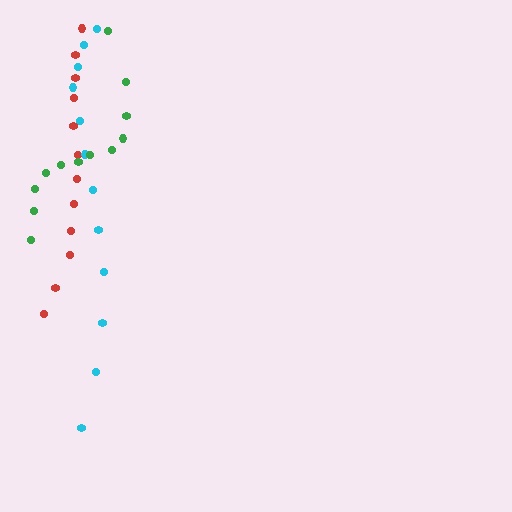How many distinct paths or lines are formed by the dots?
There are 3 distinct paths.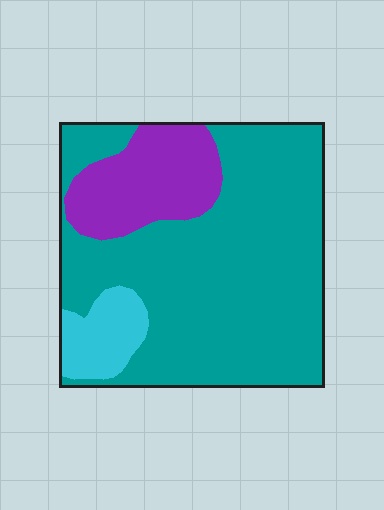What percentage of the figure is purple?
Purple covers about 20% of the figure.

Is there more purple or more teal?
Teal.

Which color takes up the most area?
Teal, at roughly 75%.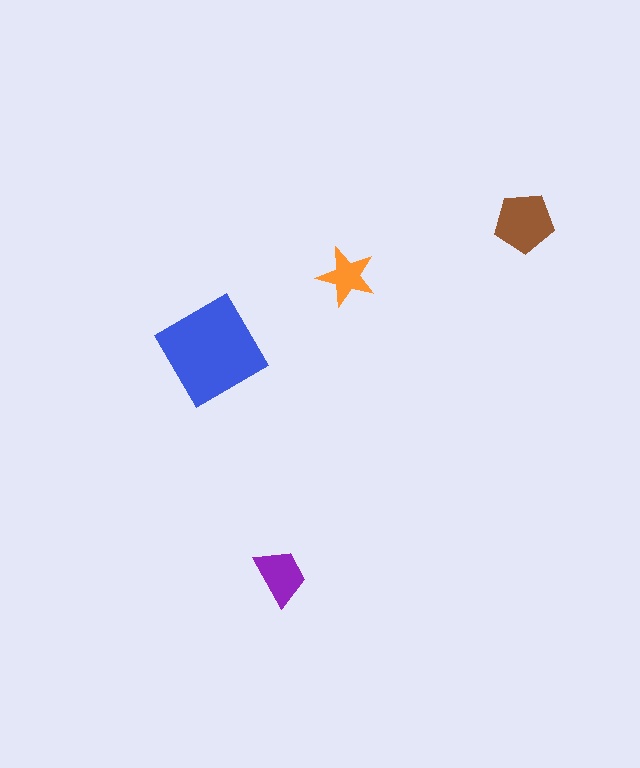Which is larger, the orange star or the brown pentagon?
The brown pentagon.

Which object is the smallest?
The orange star.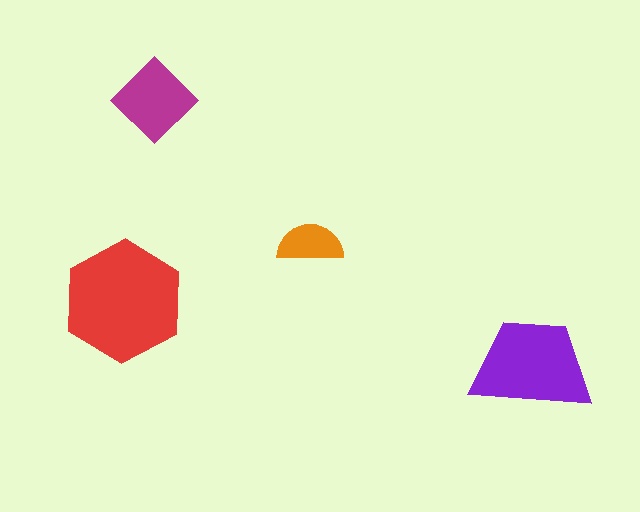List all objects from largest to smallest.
The red hexagon, the purple trapezoid, the magenta diamond, the orange semicircle.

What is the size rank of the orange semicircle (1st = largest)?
4th.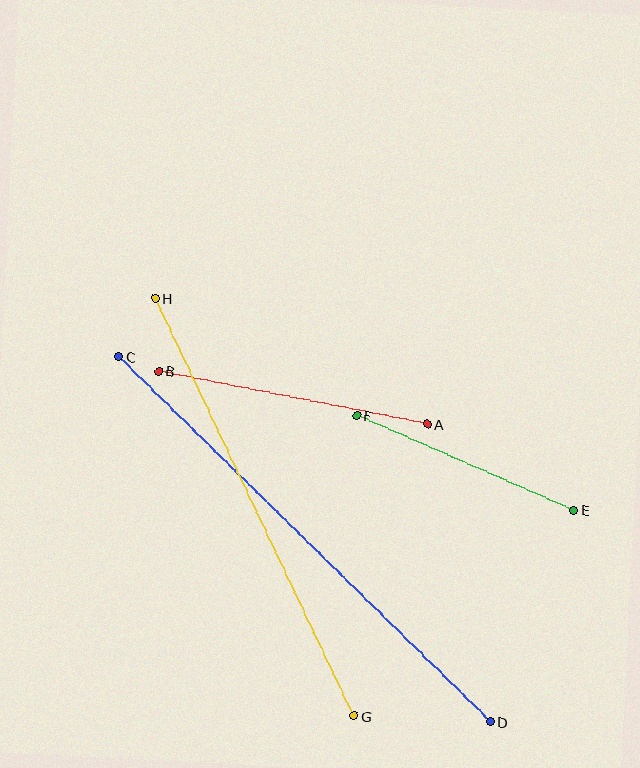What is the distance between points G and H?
The distance is approximately 463 pixels.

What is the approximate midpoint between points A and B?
The midpoint is at approximately (293, 398) pixels.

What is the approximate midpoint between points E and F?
The midpoint is at approximately (465, 463) pixels.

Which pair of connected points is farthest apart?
Points C and D are farthest apart.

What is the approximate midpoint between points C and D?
The midpoint is at approximately (305, 539) pixels.